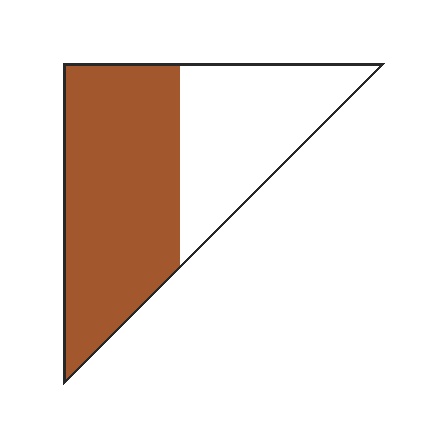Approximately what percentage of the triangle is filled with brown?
Approximately 60%.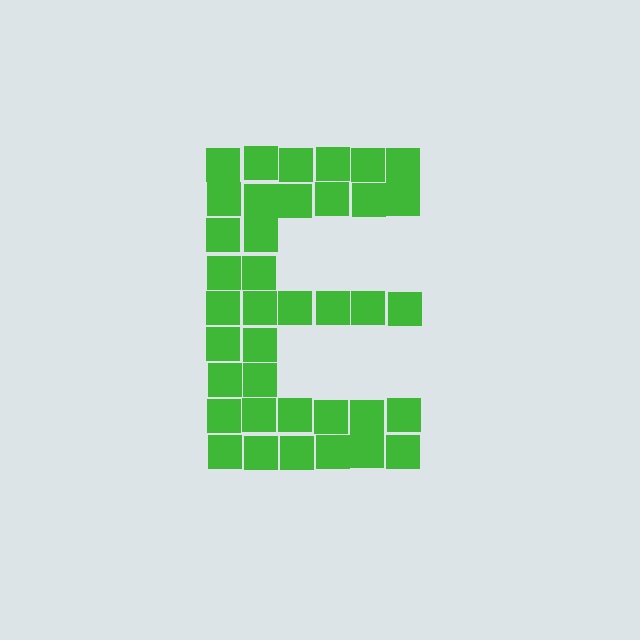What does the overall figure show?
The overall figure shows the letter E.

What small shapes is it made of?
It is made of small squares.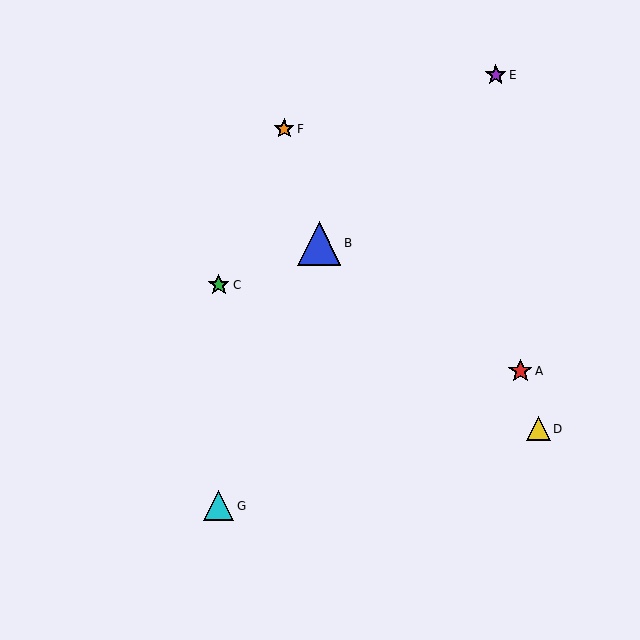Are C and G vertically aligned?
Yes, both are at x≈219.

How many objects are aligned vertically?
2 objects (C, G) are aligned vertically.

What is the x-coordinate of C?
Object C is at x≈219.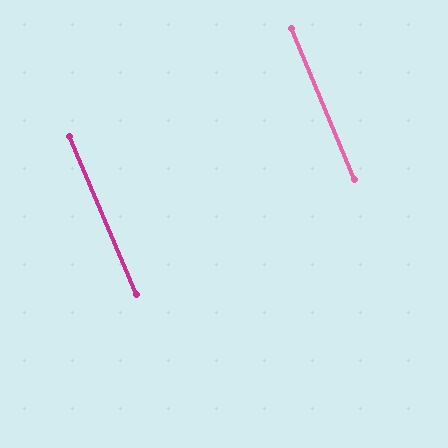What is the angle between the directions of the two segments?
Approximately 0 degrees.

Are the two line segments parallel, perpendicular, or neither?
Parallel — their directions differ by only 0.3°.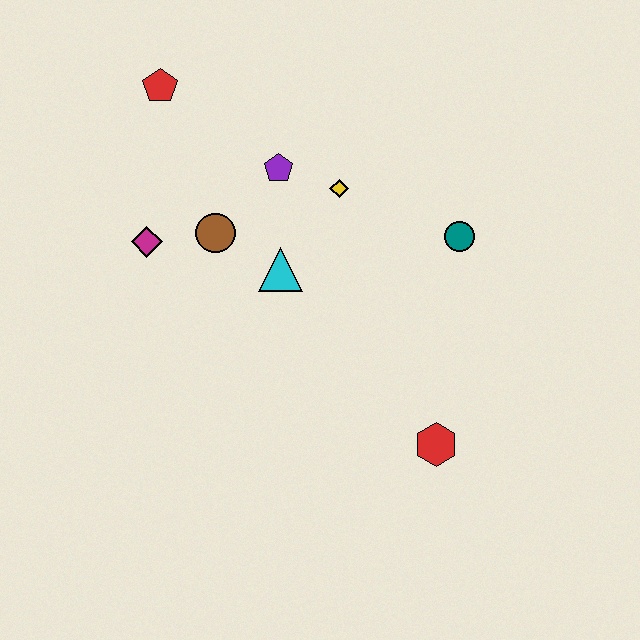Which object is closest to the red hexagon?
The teal circle is closest to the red hexagon.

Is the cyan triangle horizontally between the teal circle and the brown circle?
Yes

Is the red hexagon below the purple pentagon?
Yes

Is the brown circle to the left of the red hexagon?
Yes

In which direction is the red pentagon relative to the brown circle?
The red pentagon is above the brown circle.